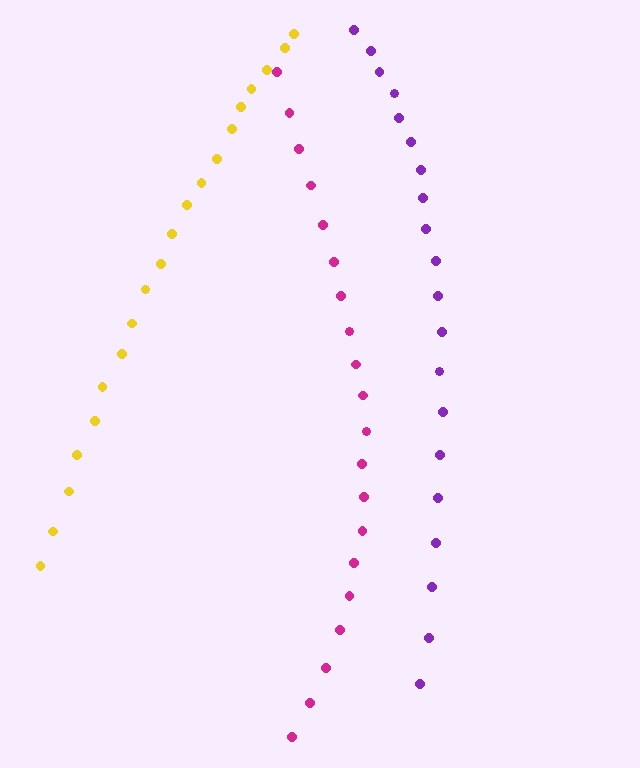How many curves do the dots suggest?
There are 3 distinct paths.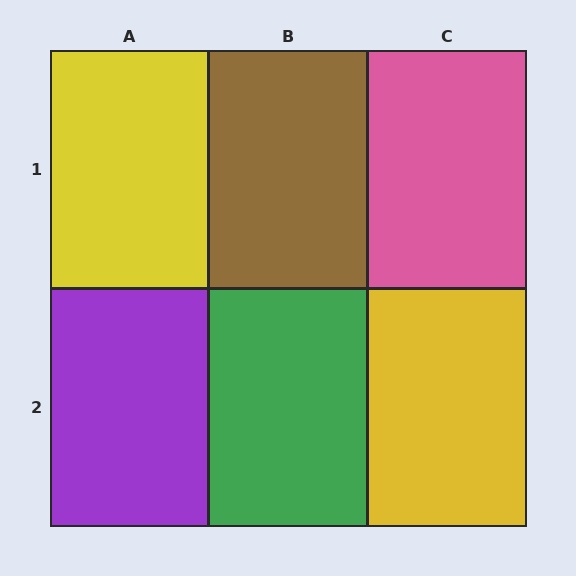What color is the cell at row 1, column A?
Yellow.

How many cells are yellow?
2 cells are yellow.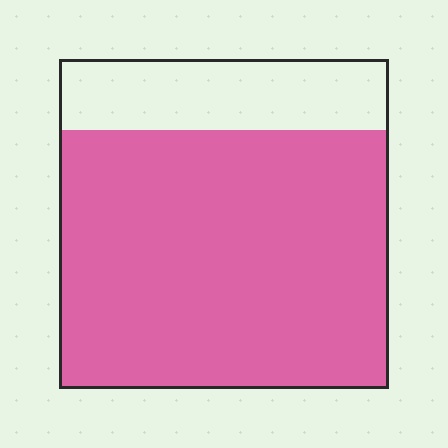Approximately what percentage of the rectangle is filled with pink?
Approximately 80%.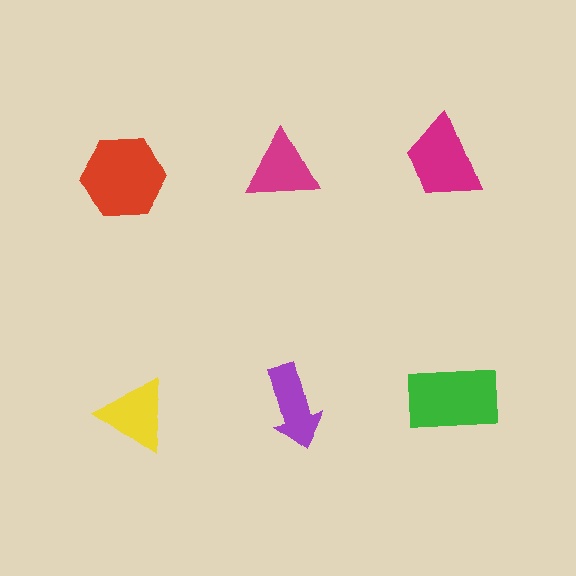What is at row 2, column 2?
A purple arrow.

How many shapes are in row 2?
3 shapes.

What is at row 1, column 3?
A magenta trapezoid.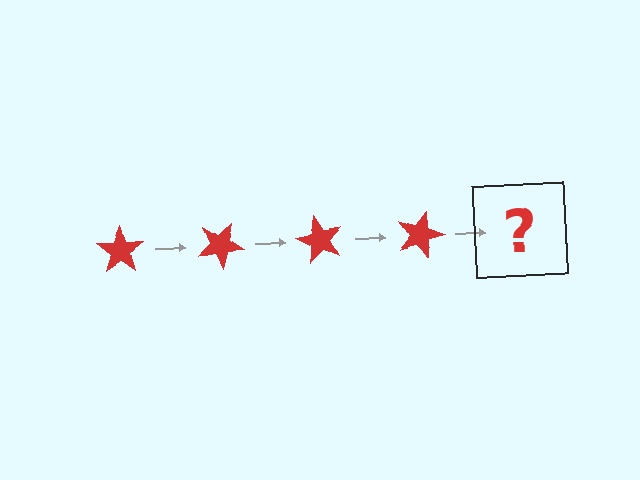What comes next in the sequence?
The next element should be a red star rotated 120 degrees.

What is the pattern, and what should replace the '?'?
The pattern is that the star rotates 30 degrees each step. The '?' should be a red star rotated 120 degrees.